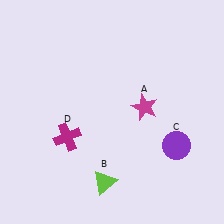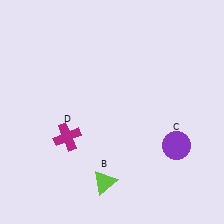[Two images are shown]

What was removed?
The magenta star (A) was removed in Image 2.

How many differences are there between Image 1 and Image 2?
There is 1 difference between the two images.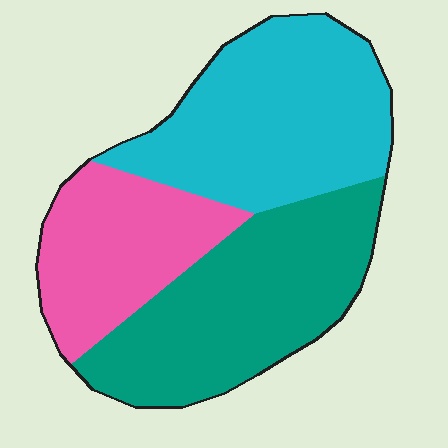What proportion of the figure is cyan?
Cyan takes up about three eighths (3/8) of the figure.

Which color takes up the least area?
Pink, at roughly 25%.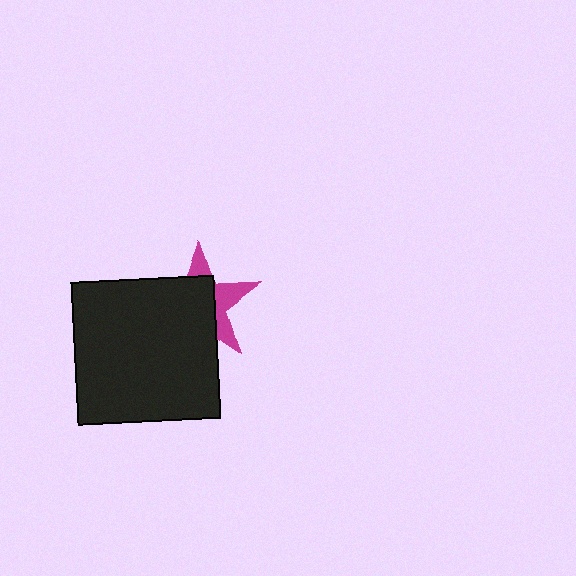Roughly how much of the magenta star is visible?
A small part of it is visible (roughly 37%).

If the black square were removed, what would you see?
You would see the complete magenta star.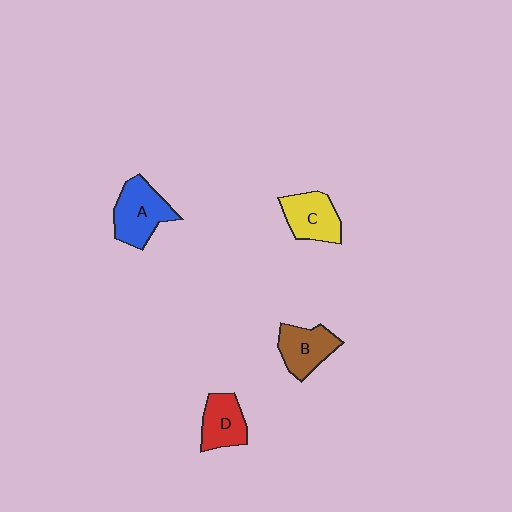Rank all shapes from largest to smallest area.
From largest to smallest: A (blue), C (yellow), B (brown), D (red).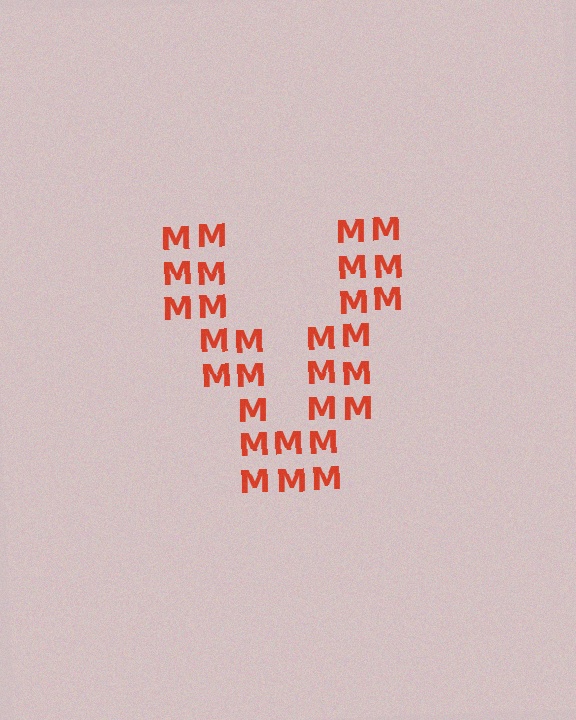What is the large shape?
The large shape is the letter V.